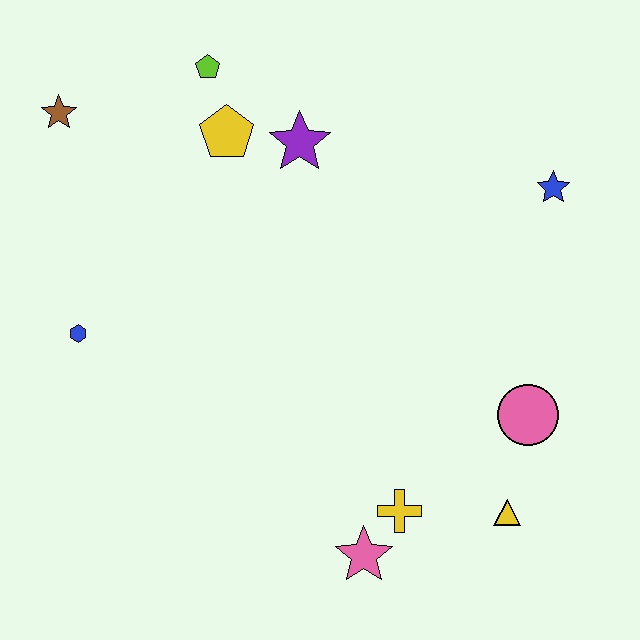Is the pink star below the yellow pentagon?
Yes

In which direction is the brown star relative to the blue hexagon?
The brown star is above the blue hexagon.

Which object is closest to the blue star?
The pink circle is closest to the blue star.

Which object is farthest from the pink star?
The brown star is farthest from the pink star.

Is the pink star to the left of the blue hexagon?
No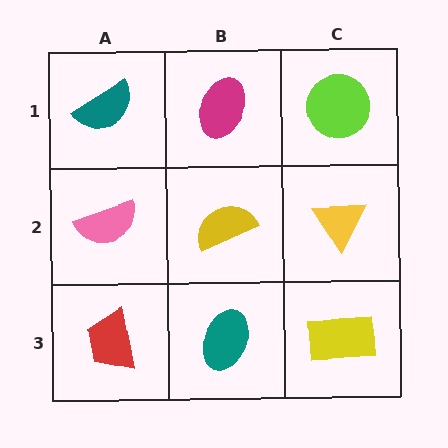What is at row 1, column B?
A magenta ellipse.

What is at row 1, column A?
A teal semicircle.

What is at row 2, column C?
A yellow triangle.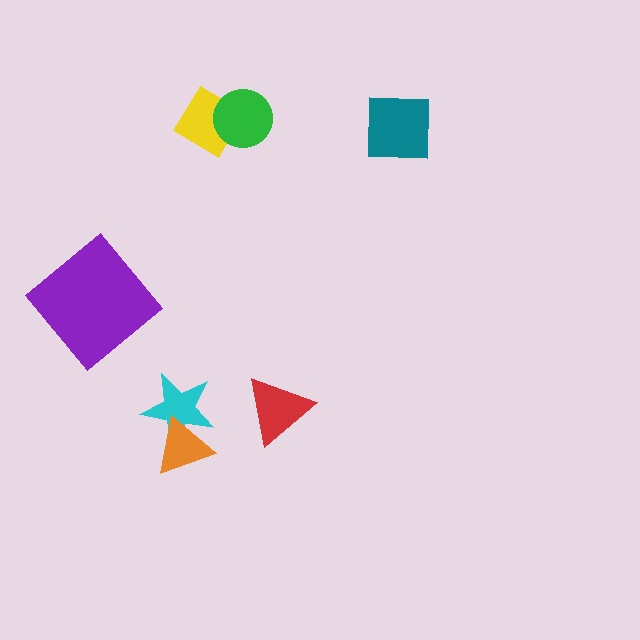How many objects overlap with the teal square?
0 objects overlap with the teal square.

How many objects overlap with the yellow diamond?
1 object overlaps with the yellow diamond.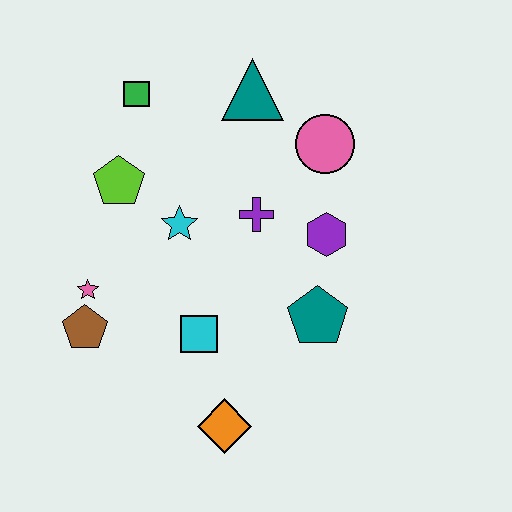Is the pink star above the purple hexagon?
No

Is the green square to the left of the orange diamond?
Yes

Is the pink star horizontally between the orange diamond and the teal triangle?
No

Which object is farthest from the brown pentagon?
The pink circle is farthest from the brown pentagon.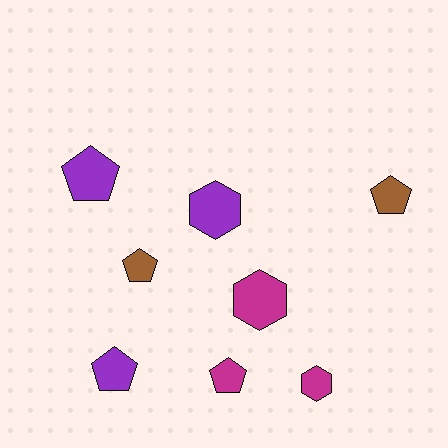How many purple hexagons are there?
There is 1 purple hexagon.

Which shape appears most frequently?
Pentagon, with 5 objects.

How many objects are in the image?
There are 8 objects.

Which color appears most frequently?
Purple, with 3 objects.